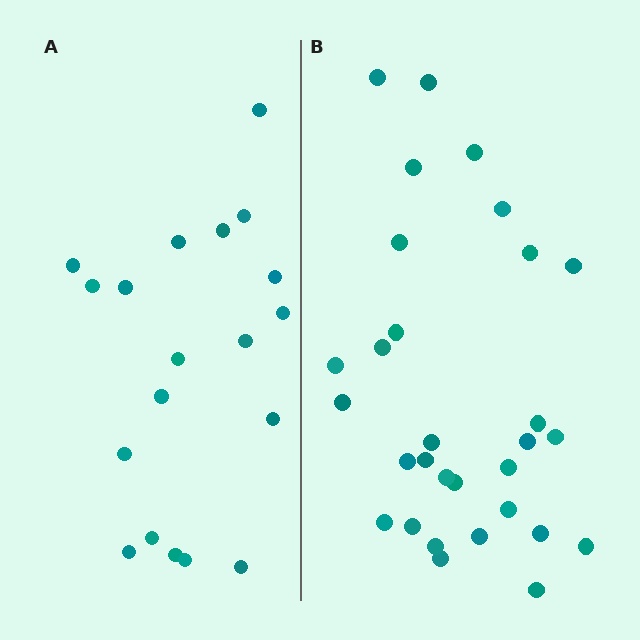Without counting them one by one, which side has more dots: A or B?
Region B (the right region) has more dots.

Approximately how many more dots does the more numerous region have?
Region B has roughly 12 or so more dots than region A.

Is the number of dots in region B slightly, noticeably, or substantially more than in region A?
Region B has substantially more. The ratio is roughly 1.6 to 1.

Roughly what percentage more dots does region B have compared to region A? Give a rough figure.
About 60% more.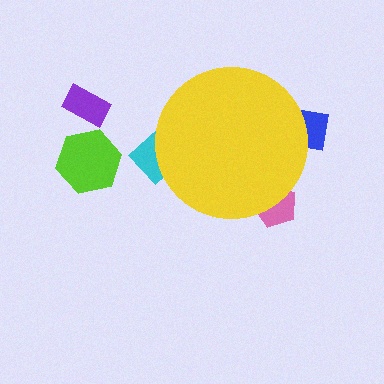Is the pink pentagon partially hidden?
Yes, the pink pentagon is partially hidden behind the yellow circle.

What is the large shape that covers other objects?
A yellow circle.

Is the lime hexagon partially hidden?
No, the lime hexagon is fully visible.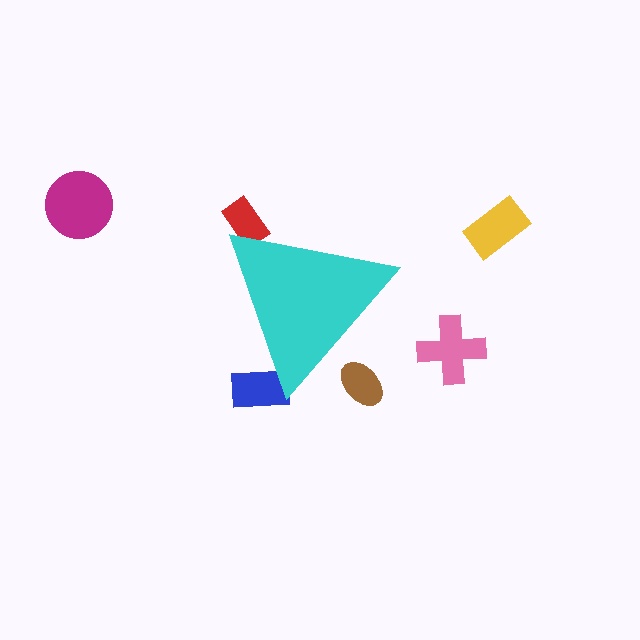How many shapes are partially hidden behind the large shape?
3 shapes are partially hidden.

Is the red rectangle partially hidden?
Yes, the red rectangle is partially hidden behind the cyan triangle.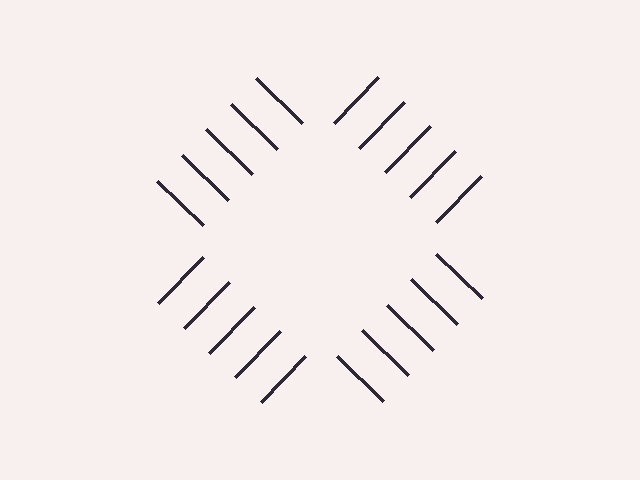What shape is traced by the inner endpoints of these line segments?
An illusory square — the line segments terminate on its edges but no continuous stroke is drawn.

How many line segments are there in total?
20 — 5 along each of the 4 edges.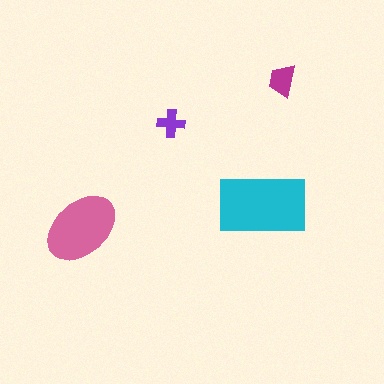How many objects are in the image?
There are 4 objects in the image.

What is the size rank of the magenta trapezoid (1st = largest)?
3rd.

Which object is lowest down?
The pink ellipse is bottommost.